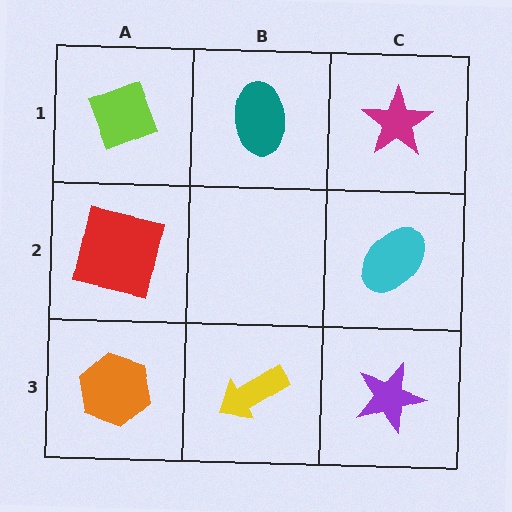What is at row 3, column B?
A yellow arrow.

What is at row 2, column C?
A cyan ellipse.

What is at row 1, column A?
A lime diamond.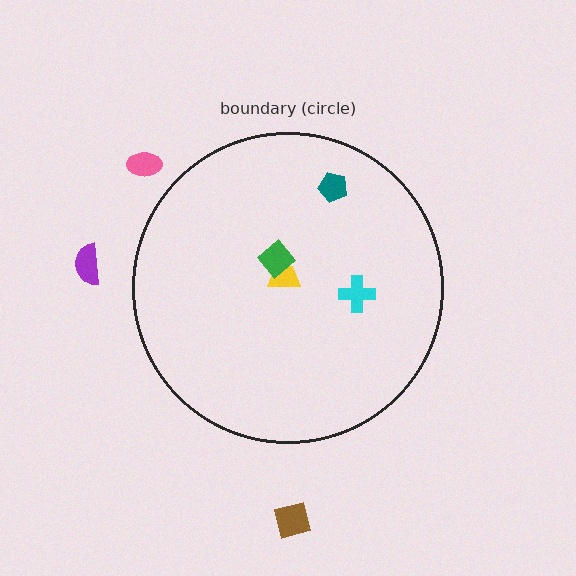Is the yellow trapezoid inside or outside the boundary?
Inside.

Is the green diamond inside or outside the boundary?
Inside.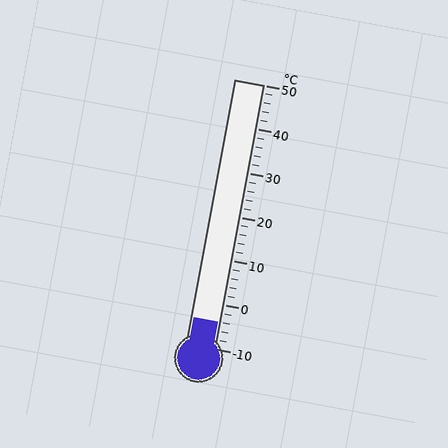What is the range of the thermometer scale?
The thermometer scale ranges from -10°C to 50°C.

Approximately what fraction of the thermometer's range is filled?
The thermometer is filled to approximately 10% of its range.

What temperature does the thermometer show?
The thermometer shows approximately -4°C.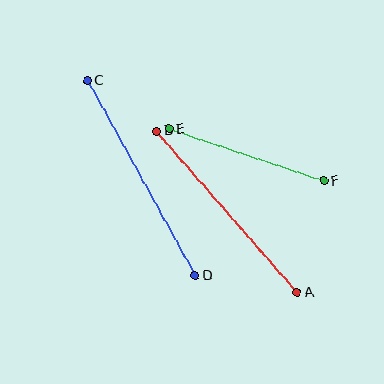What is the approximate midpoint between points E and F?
The midpoint is at approximately (246, 155) pixels.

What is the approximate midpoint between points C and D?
The midpoint is at approximately (141, 178) pixels.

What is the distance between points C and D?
The distance is approximately 223 pixels.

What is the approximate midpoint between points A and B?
The midpoint is at approximately (227, 211) pixels.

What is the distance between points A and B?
The distance is approximately 214 pixels.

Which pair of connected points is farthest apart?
Points C and D are farthest apart.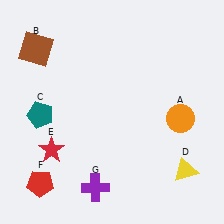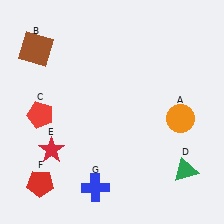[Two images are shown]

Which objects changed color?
C changed from teal to red. D changed from yellow to green. G changed from purple to blue.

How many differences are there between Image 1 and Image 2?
There are 3 differences between the two images.